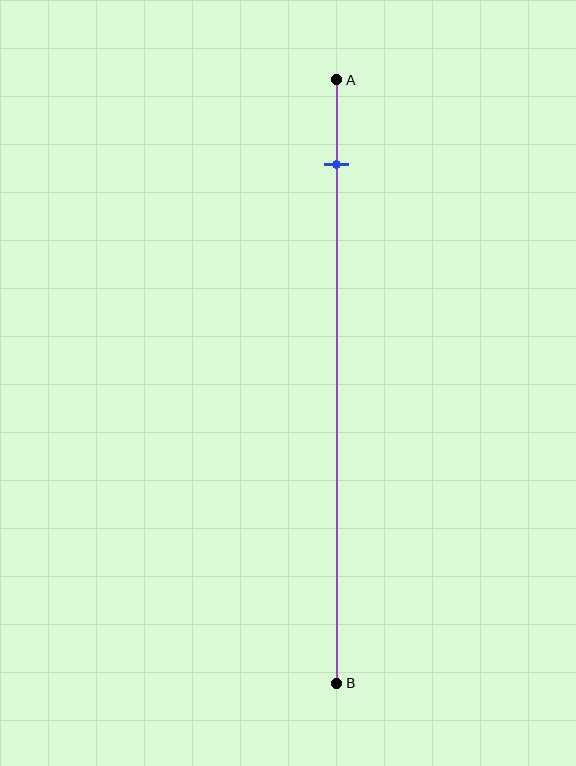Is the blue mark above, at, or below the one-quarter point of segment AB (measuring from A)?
The blue mark is above the one-quarter point of segment AB.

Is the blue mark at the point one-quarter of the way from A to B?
No, the mark is at about 15% from A, not at the 25% one-quarter point.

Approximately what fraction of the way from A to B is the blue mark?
The blue mark is approximately 15% of the way from A to B.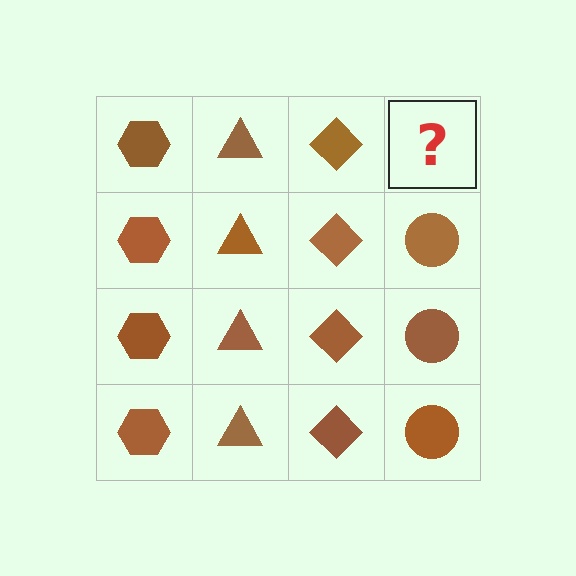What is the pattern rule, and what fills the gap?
The rule is that each column has a consistent shape. The gap should be filled with a brown circle.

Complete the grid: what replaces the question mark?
The question mark should be replaced with a brown circle.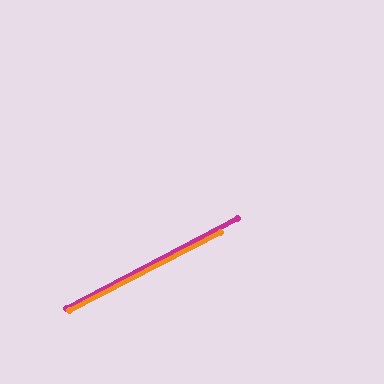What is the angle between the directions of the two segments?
Approximately 0 degrees.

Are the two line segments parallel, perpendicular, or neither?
Parallel — their directions differ by only 0.4°.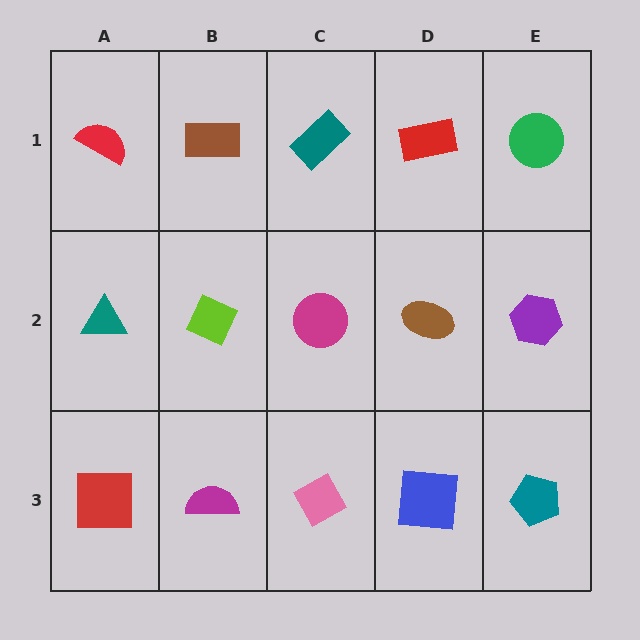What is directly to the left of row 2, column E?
A brown ellipse.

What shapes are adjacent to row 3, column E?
A purple hexagon (row 2, column E), a blue square (row 3, column D).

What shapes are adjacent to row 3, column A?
A teal triangle (row 2, column A), a magenta semicircle (row 3, column B).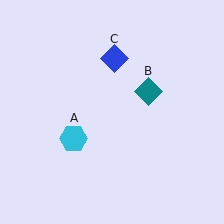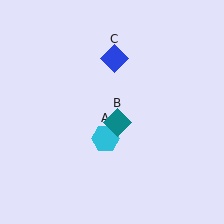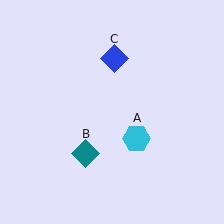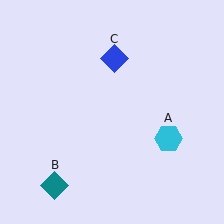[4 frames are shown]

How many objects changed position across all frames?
2 objects changed position: cyan hexagon (object A), teal diamond (object B).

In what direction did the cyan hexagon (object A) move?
The cyan hexagon (object A) moved right.